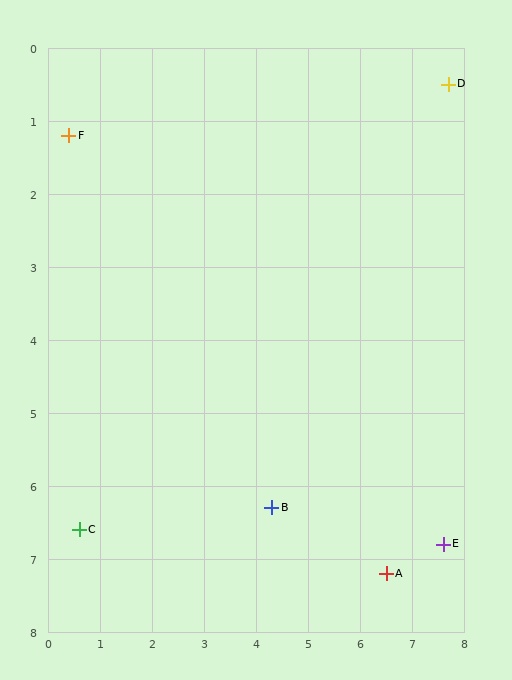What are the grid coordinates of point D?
Point D is at approximately (7.7, 0.5).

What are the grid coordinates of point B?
Point B is at approximately (4.3, 6.3).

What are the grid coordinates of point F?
Point F is at approximately (0.4, 1.2).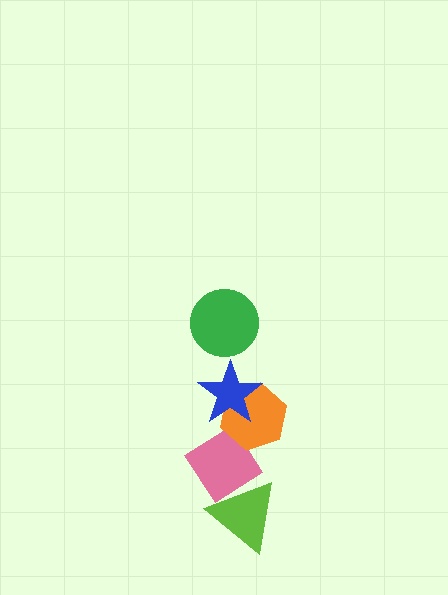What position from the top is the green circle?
The green circle is 1st from the top.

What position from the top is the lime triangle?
The lime triangle is 5th from the top.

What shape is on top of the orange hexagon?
The blue star is on top of the orange hexagon.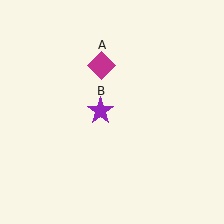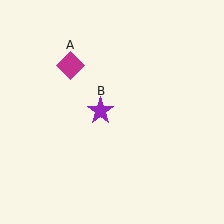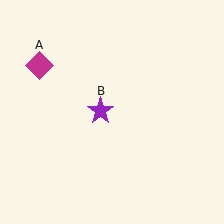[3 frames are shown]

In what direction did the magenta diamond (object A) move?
The magenta diamond (object A) moved left.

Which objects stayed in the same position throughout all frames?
Purple star (object B) remained stationary.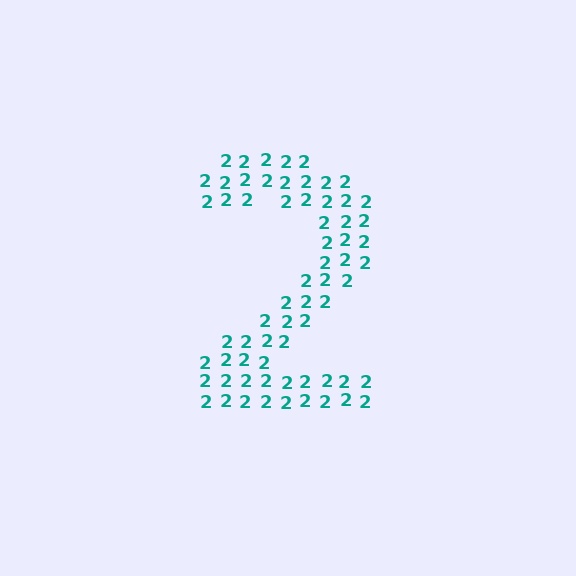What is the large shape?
The large shape is the digit 2.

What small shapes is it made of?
It is made of small digit 2's.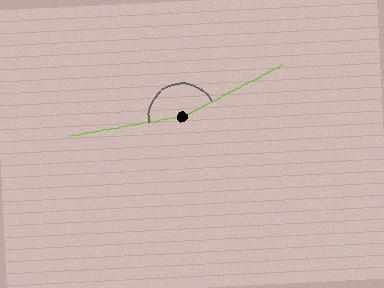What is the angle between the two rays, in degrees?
Approximately 162 degrees.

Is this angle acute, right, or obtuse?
It is obtuse.